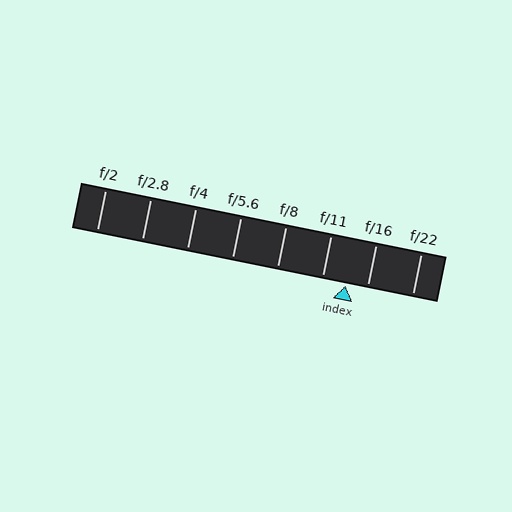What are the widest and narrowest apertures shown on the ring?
The widest aperture shown is f/2 and the narrowest is f/22.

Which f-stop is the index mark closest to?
The index mark is closest to f/16.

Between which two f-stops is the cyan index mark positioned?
The index mark is between f/11 and f/16.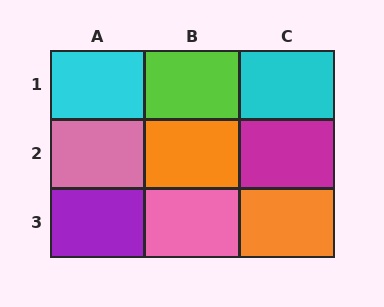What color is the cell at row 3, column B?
Pink.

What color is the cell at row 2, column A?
Pink.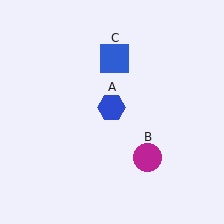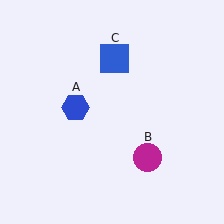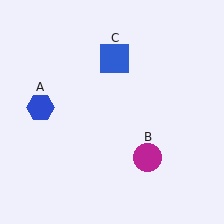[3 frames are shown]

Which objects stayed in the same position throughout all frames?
Magenta circle (object B) and blue square (object C) remained stationary.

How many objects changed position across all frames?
1 object changed position: blue hexagon (object A).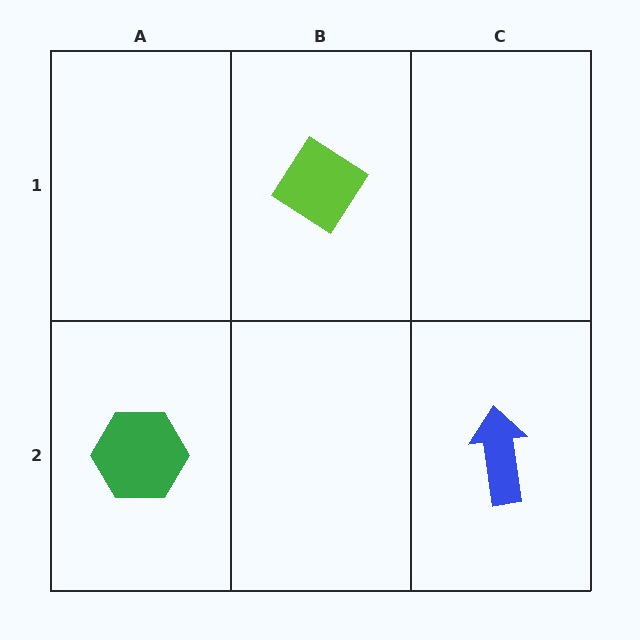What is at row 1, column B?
A lime diamond.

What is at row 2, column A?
A green hexagon.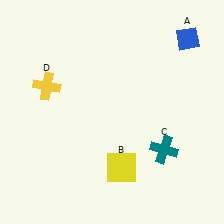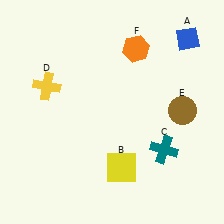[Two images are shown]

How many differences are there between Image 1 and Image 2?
There are 2 differences between the two images.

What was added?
A brown circle (E), an orange hexagon (F) were added in Image 2.